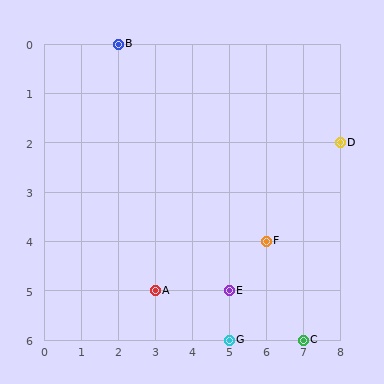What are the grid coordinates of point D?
Point D is at grid coordinates (8, 2).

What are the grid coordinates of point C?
Point C is at grid coordinates (7, 6).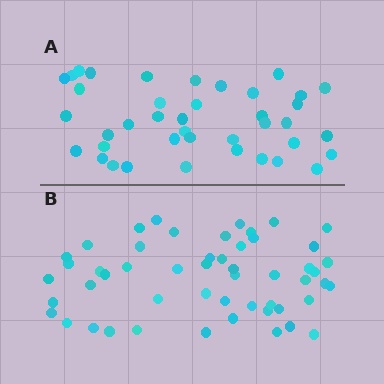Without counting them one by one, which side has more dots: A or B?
Region B (the bottom region) has more dots.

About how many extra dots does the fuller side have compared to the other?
Region B has roughly 12 or so more dots than region A.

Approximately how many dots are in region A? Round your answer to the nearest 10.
About 40 dots.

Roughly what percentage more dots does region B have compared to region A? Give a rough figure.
About 30% more.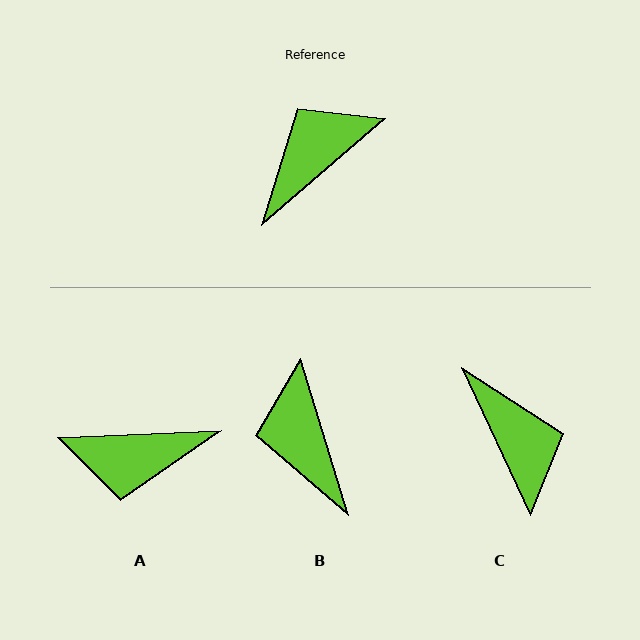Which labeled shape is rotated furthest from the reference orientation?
A, about 142 degrees away.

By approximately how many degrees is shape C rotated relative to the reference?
Approximately 106 degrees clockwise.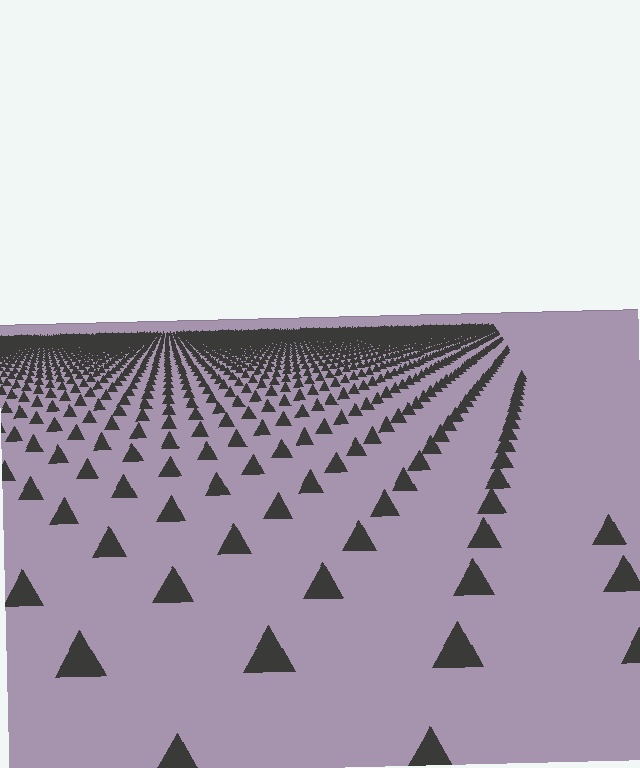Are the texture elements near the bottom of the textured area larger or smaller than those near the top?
Larger. Near the bottom, elements are closer to the viewer and appear at a bigger on-screen size.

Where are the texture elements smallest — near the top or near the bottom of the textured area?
Near the top.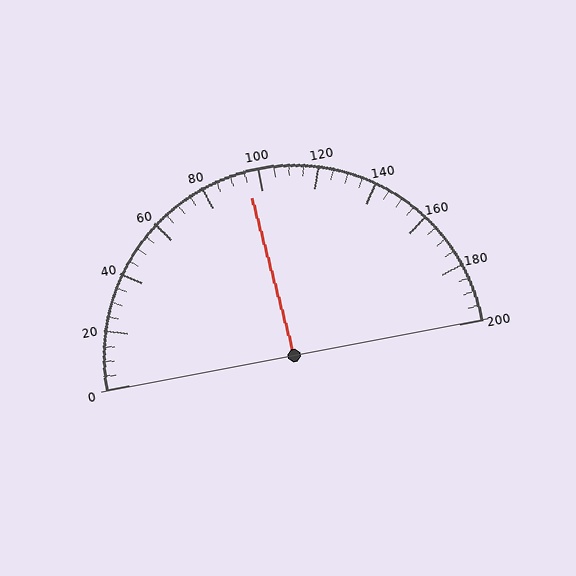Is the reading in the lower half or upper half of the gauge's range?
The reading is in the lower half of the range (0 to 200).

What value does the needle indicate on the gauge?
The needle indicates approximately 95.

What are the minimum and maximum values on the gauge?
The gauge ranges from 0 to 200.